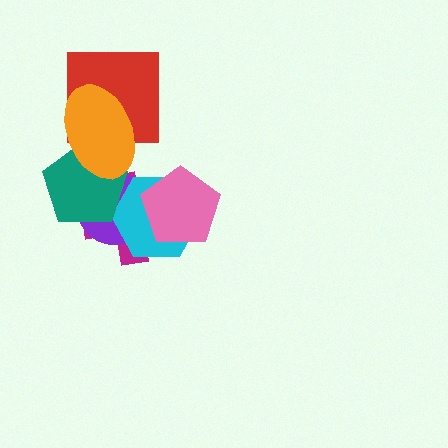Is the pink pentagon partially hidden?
No, no other shape covers it.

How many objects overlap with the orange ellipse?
2 objects overlap with the orange ellipse.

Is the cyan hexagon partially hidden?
Yes, it is partially covered by another shape.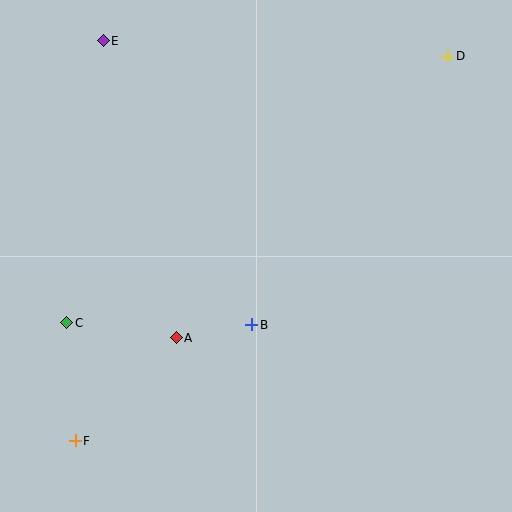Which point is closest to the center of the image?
Point B at (252, 325) is closest to the center.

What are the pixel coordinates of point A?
Point A is at (176, 338).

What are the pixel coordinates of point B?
Point B is at (252, 325).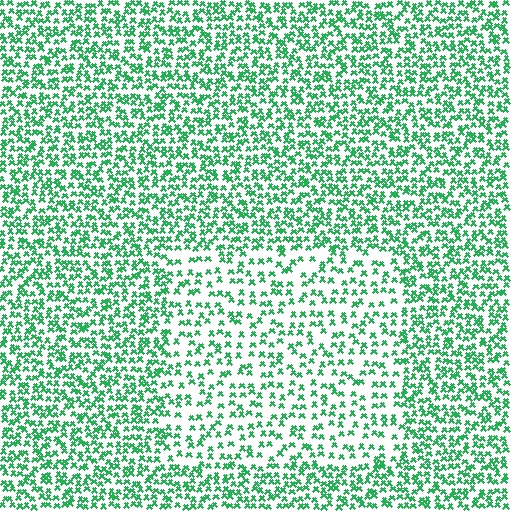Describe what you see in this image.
The image contains small green elements arranged at two different densities. A rectangle-shaped region is visible where the elements are less densely packed than the surrounding area.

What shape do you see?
I see a rectangle.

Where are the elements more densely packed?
The elements are more densely packed outside the rectangle boundary.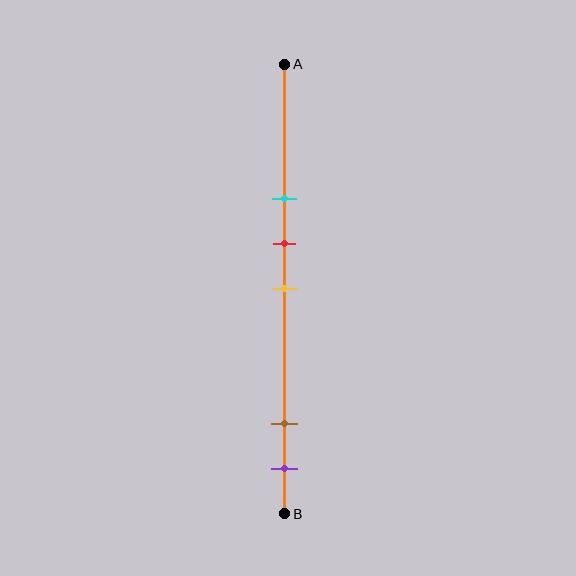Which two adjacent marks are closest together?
The red and yellow marks are the closest adjacent pair.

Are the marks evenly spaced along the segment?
No, the marks are not evenly spaced.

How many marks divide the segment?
There are 5 marks dividing the segment.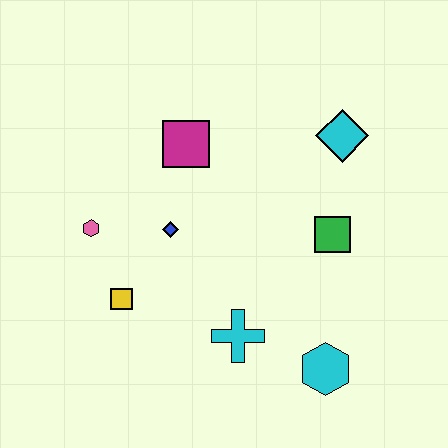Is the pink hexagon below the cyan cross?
No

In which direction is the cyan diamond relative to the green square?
The cyan diamond is above the green square.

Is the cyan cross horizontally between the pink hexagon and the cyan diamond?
Yes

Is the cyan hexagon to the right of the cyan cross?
Yes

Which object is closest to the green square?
The cyan diamond is closest to the green square.